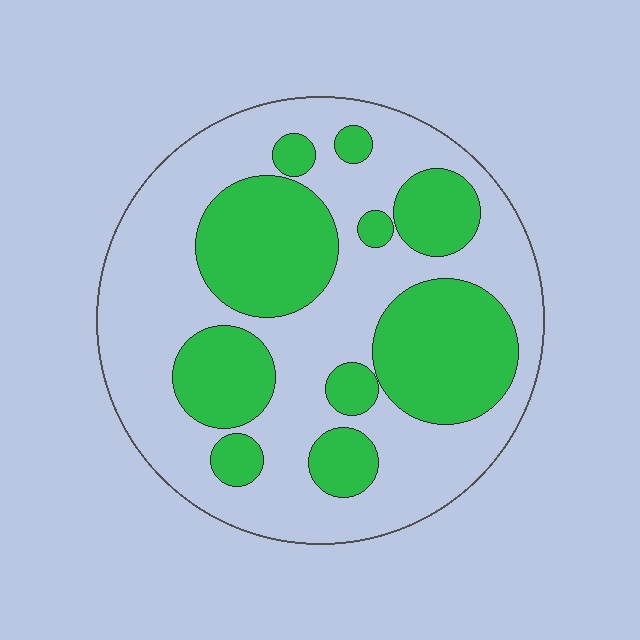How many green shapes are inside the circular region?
10.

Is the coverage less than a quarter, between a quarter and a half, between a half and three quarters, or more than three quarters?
Between a quarter and a half.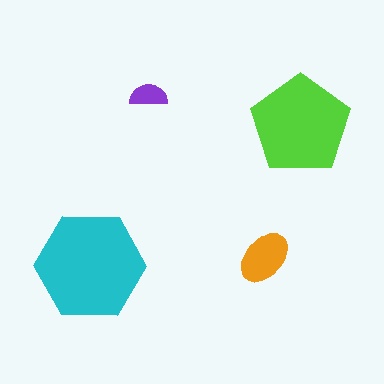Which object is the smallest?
The purple semicircle.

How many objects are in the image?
There are 4 objects in the image.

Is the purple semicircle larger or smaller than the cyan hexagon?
Smaller.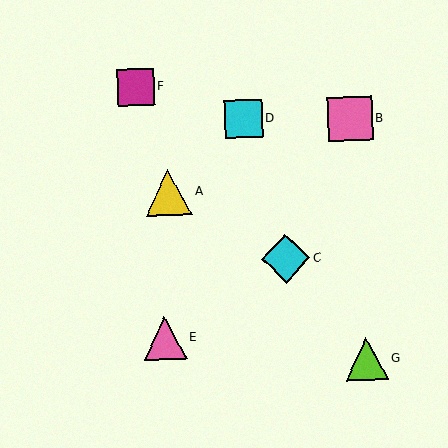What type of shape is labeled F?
Shape F is a magenta square.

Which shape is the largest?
The cyan diamond (labeled C) is the largest.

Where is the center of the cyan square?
The center of the cyan square is at (244, 119).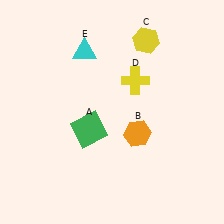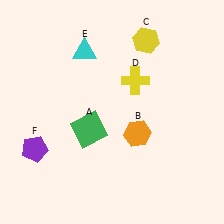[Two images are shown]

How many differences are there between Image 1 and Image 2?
There is 1 difference between the two images.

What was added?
A purple pentagon (F) was added in Image 2.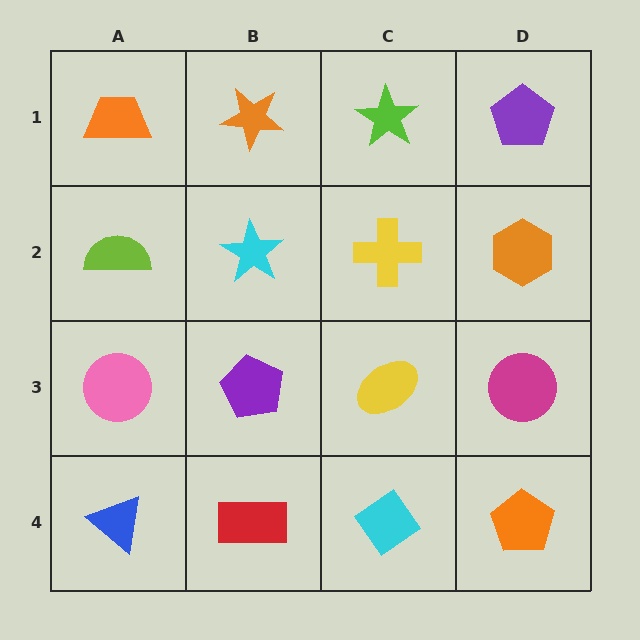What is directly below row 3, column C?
A cyan diamond.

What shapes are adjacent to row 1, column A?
A lime semicircle (row 2, column A), an orange star (row 1, column B).